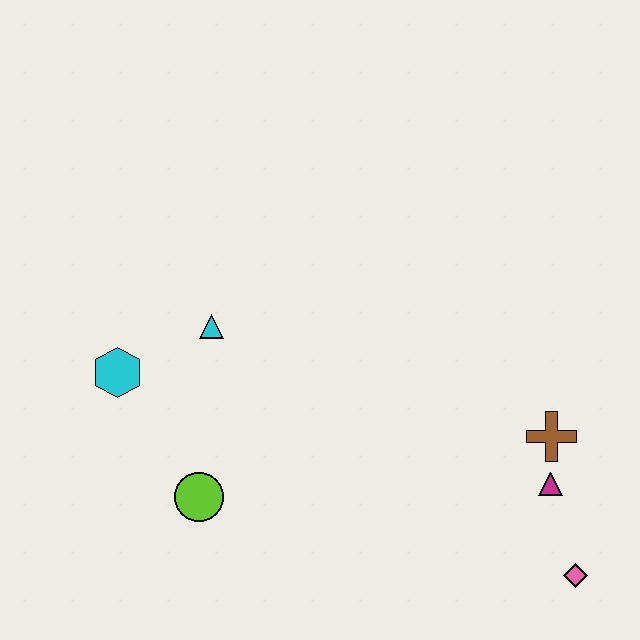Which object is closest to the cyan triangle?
The cyan hexagon is closest to the cyan triangle.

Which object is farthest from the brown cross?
The cyan hexagon is farthest from the brown cross.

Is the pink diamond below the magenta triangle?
Yes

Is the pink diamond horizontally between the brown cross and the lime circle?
No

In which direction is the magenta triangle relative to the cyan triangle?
The magenta triangle is to the right of the cyan triangle.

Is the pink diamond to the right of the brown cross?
Yes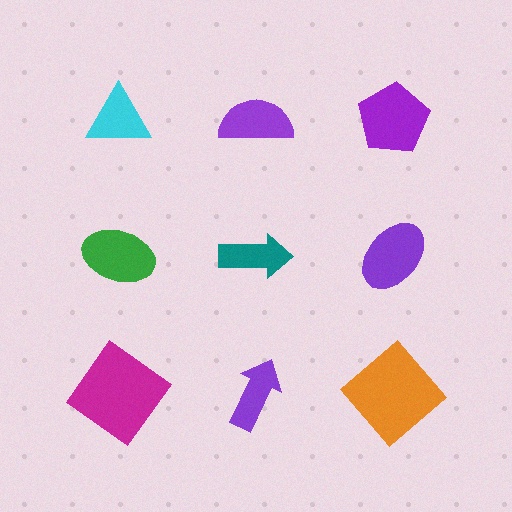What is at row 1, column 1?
A cyan triangle.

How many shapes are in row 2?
3 shapes.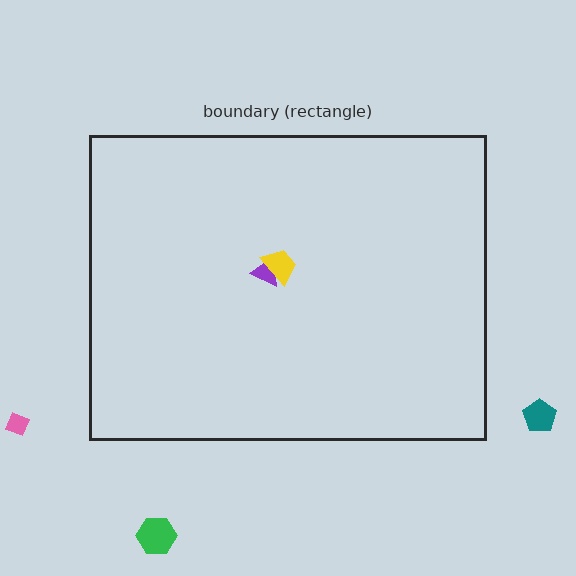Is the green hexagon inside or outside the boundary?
Outside.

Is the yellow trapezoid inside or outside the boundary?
Inside.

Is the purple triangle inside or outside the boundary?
Inside.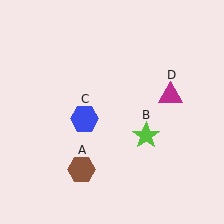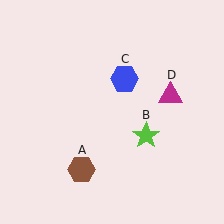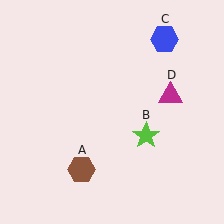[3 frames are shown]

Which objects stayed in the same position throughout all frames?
Brown hexagon (object A) and lime star (object B) and magenta triangle (object D) remained stationary.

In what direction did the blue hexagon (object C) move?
The blue hexagon (object C) moved up and to the right.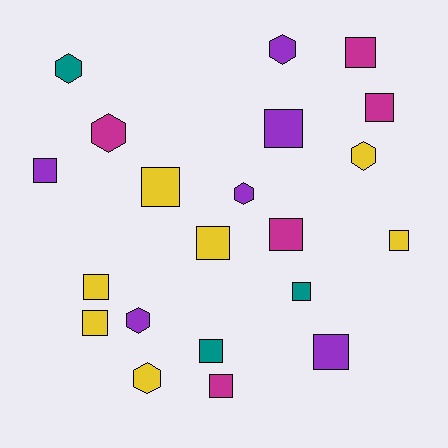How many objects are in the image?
There are 21 objects.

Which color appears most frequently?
Yellow, with 7 objects.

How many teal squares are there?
There are 2 teal squares.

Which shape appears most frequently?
Square, with 14 objects.